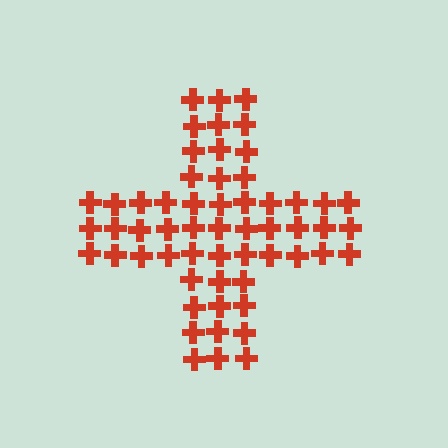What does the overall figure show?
The overall figure shows a cross.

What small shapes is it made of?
It is made of small crosses.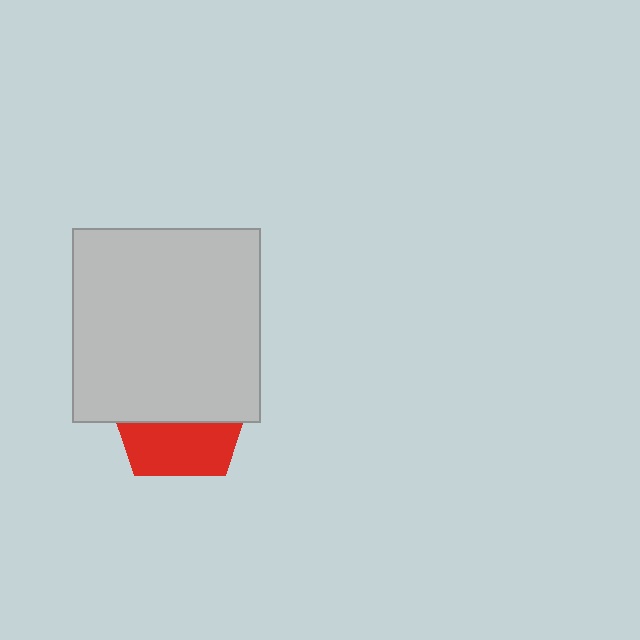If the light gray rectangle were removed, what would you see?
You would see the complete red pentagon.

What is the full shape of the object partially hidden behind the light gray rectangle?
The partially hidden object is a red pentagon.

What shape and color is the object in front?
The object in front is a light gray rectangle.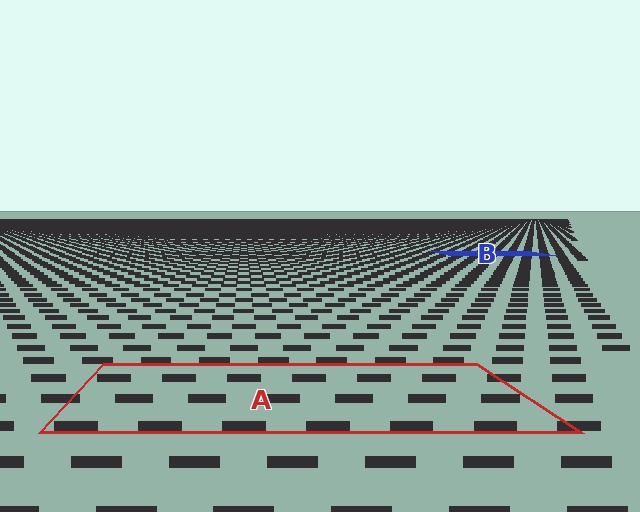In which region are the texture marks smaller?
The texture marks are smaller in region B, because it is farther away.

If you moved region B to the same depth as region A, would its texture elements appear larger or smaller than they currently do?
They would appear larger. At a closer depth, the same texture elements are projected at a bigger on-screen size.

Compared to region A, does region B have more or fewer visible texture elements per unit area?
Region B has more texture elements per unit area — they are packed more densely because it is farther away.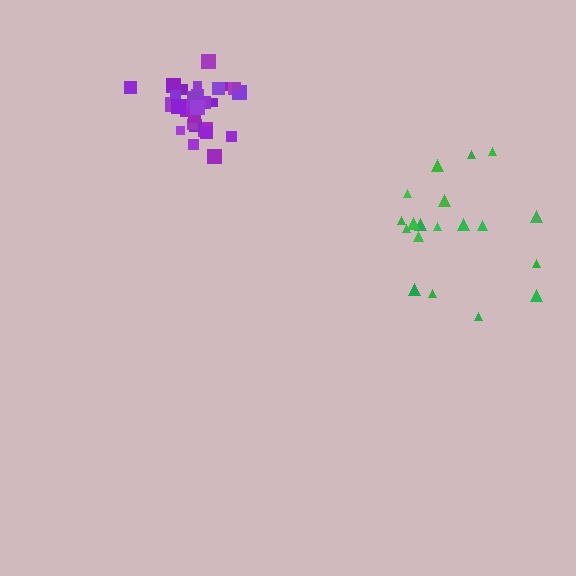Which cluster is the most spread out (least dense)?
Green.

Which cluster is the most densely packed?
Purple.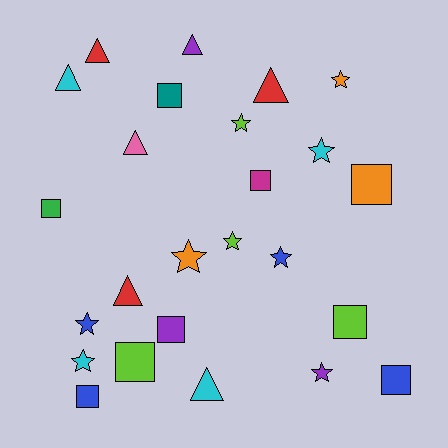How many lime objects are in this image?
There are 4 lime objects.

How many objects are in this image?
There are 25 objects.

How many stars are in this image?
There are 9 stars.